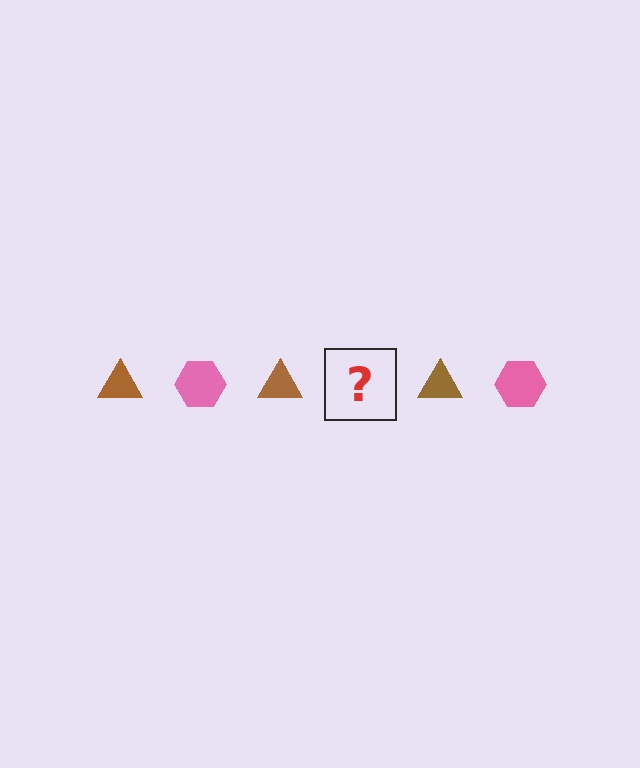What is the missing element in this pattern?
The missing element is a pink hexagon.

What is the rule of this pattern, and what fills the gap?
The rule is that the pattern alternates between brown triangle and pink hexagon. The gap should be filled with a pink hexagon.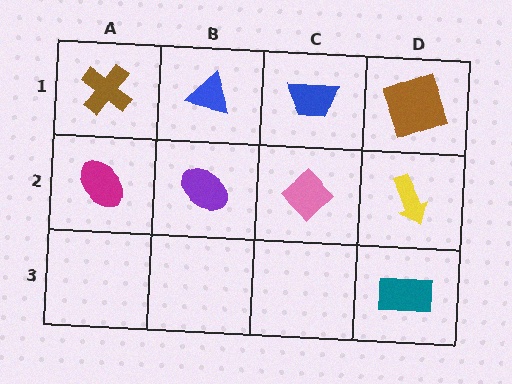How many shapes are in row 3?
1 shape.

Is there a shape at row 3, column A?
No, that cell is empty.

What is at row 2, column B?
A purple ellipse.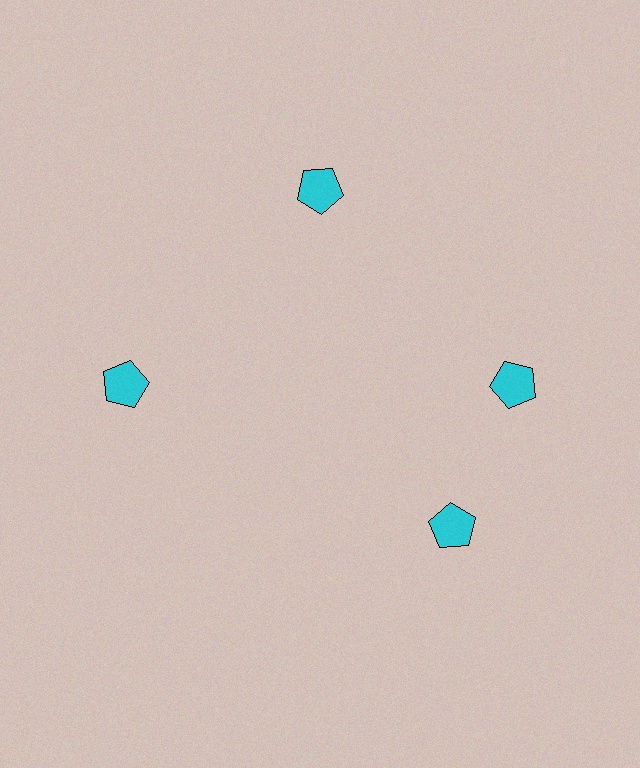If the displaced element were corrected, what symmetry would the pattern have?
It would have 4-fold rotational symmetry — the pattern would map onto itself every 90 degrees.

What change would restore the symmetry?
The symmetry would be restored by rotating it back into even spacing with its neighbors so that all 4 pentagons sit at equal angles and equal distance from the center.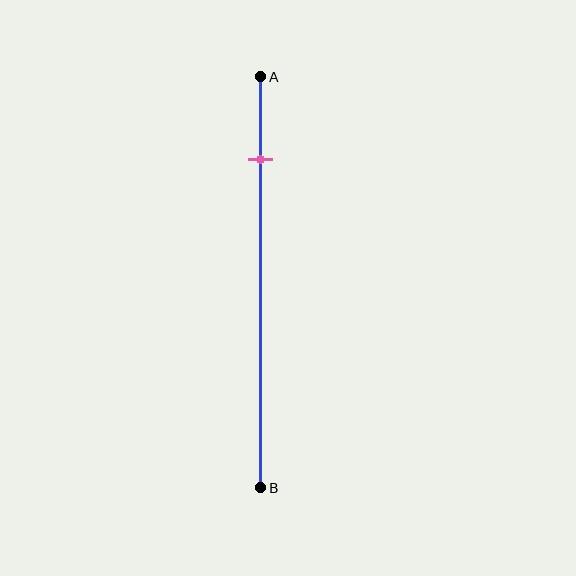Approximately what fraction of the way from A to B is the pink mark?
The pink mark is approximately 20% of the way from A to B.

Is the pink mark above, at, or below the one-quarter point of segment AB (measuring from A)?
The pink mark is above the one-quarter point of segment AB.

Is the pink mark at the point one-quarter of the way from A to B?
No, the mark is at about 20% from A, not at the 25% one-quarter point.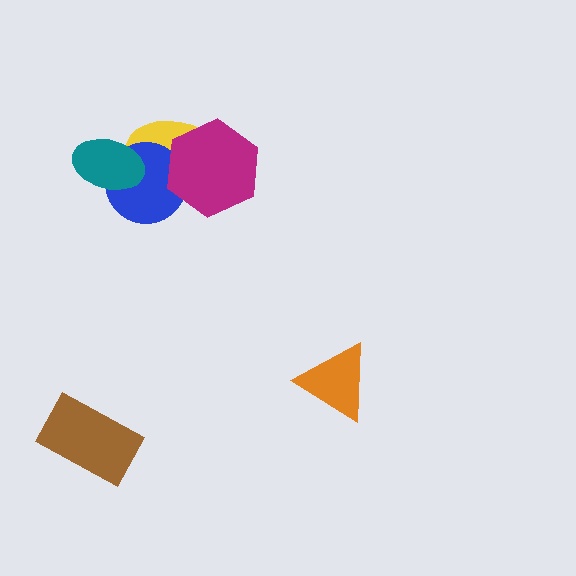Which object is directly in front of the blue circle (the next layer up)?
The teal ellipse is directly in front of the blue circle.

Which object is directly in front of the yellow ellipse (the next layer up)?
The blue circle is directly in front of the yellow ellipse.